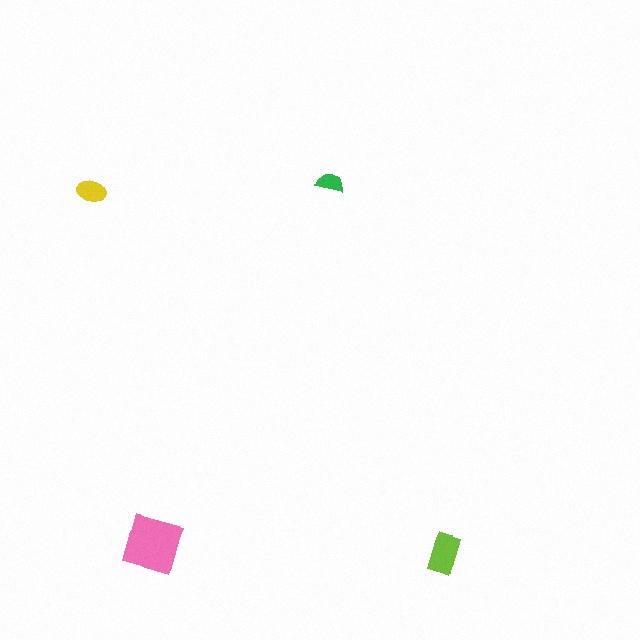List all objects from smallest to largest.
The green semicircle, the yellow ellipse, the lime rectangle, the pink diamond.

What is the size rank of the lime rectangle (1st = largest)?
2nd.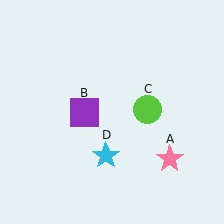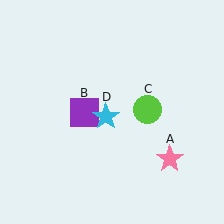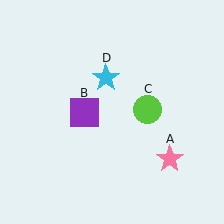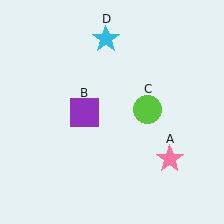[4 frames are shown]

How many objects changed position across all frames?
1 object changed position: cyan star (object D).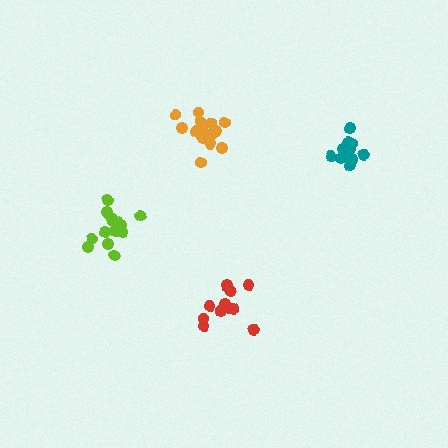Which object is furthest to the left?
The lime cluster is leftmost.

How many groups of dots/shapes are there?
There are 4 groups.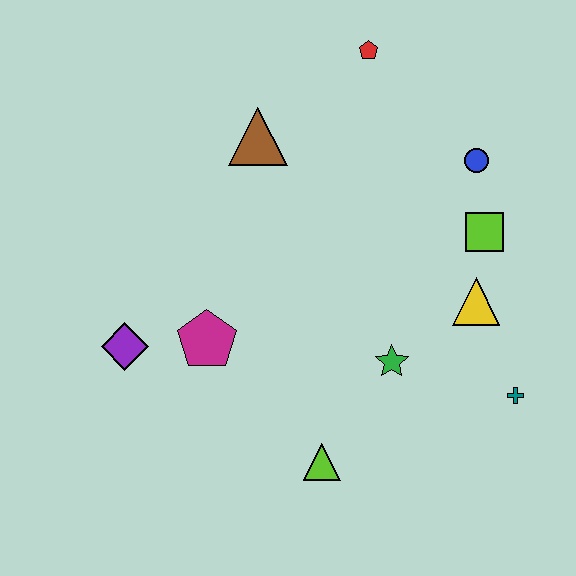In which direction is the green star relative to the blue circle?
The green star is below the blue circle.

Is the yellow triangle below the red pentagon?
Yes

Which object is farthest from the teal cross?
The purple diamond is farthest from the teal cross.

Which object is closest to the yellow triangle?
The lime square is closest to the yellow triangle.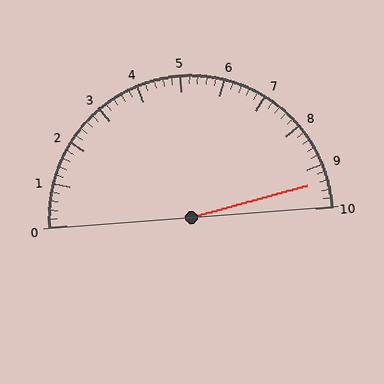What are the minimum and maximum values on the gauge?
The gauge ranges from 0 to 10.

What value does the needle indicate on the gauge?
The needle indicates approximately 9.4.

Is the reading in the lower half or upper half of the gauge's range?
The reading is in the upper half of the range (0 to 10).